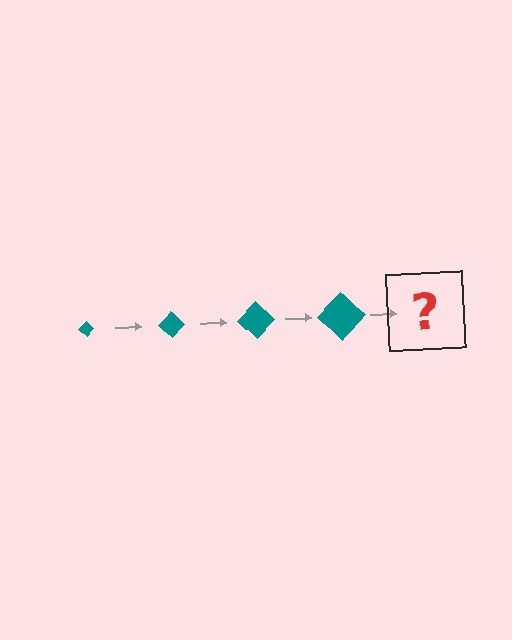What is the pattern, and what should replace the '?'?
The pattern is that the diamond gets progressively larger each step. The '?' should be a teal diamond, larger than the previous one.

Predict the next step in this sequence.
The next step is a teal diamond, larger than the previous one.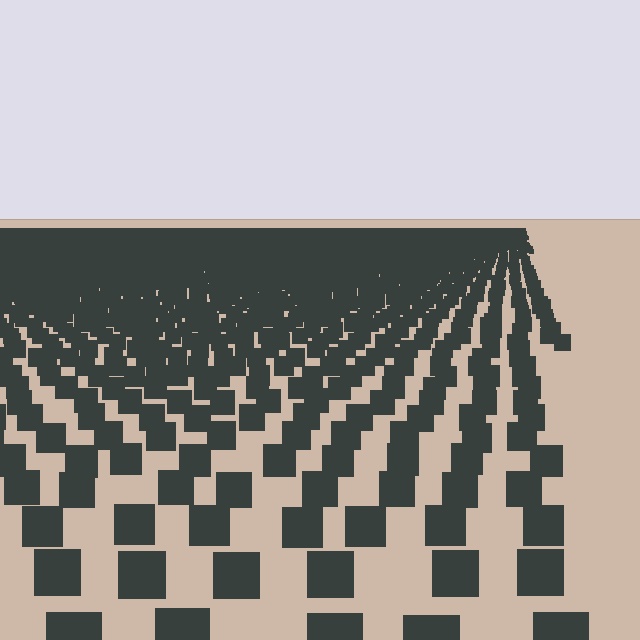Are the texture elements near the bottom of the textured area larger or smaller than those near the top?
Larger. Near the bottom, elements are closer to the viewer and appear at a bigger on-screen size.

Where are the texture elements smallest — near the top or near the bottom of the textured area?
Near the top.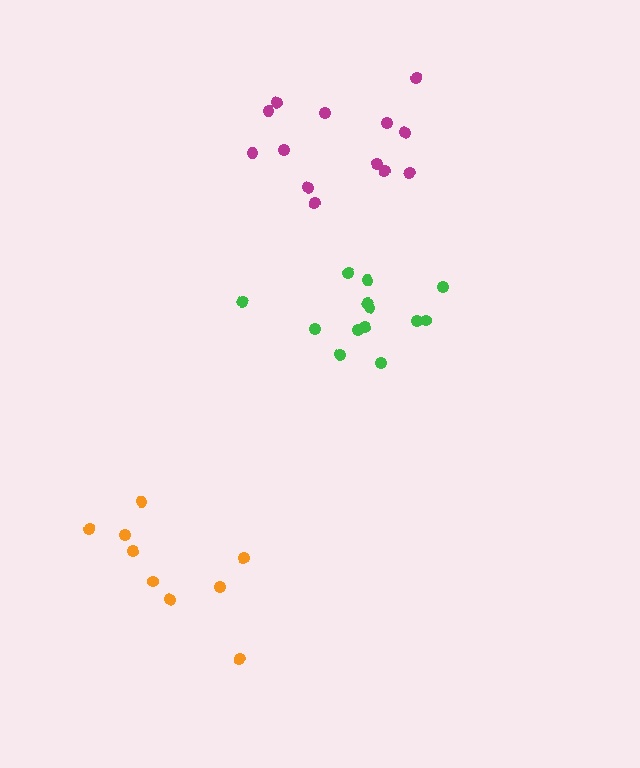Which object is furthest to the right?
The green cluster is rightmost.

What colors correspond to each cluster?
The clusters are colored: green, magenta, orange.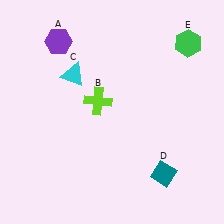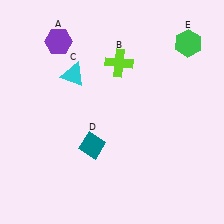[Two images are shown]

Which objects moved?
The objects that moved are: the lime cross (B), the teal diamond (D).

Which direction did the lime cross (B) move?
The lime cross (B) moved up.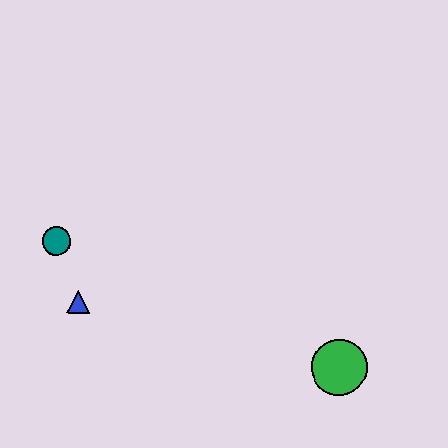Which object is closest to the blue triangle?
The teal circle is closest to the blue triangle.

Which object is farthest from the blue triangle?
The green circle is farthest from the blue triangle.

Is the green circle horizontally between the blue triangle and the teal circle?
No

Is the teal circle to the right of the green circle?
No